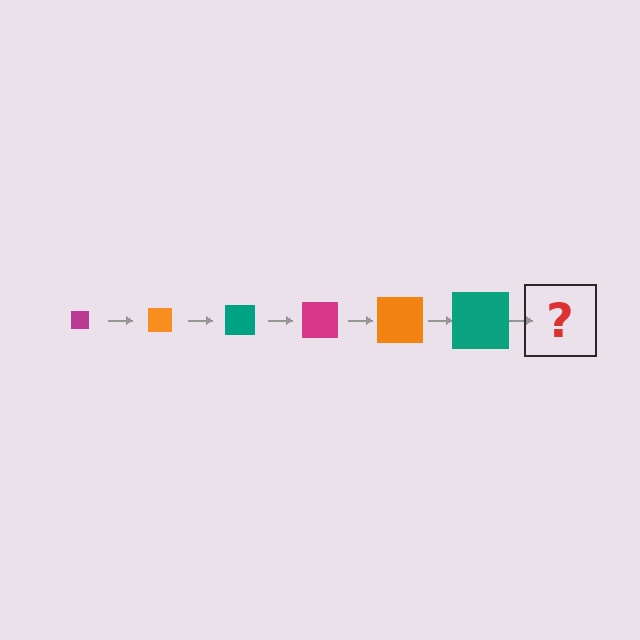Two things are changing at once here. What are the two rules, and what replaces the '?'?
The two rules are that the square grows larger each step and the color cycles through magenta, orange, and teal. The '?' should be a magenta square, larger than the previous one.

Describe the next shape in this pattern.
It should be a magenta square, larger than the previous one.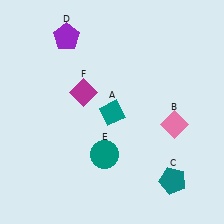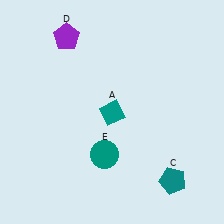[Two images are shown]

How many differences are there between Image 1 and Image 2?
There are 2 differences between the two images.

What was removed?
The magenta diamond (F), the pink diamond (B) were removed in Image 2.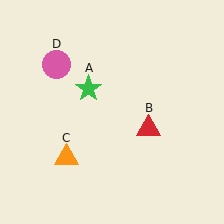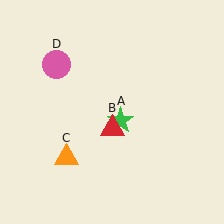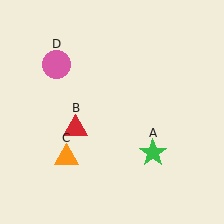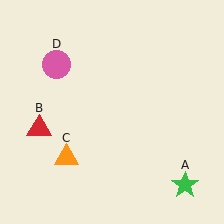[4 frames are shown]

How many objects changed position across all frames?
2 objects changed position: green star (object A), red triangle (object B).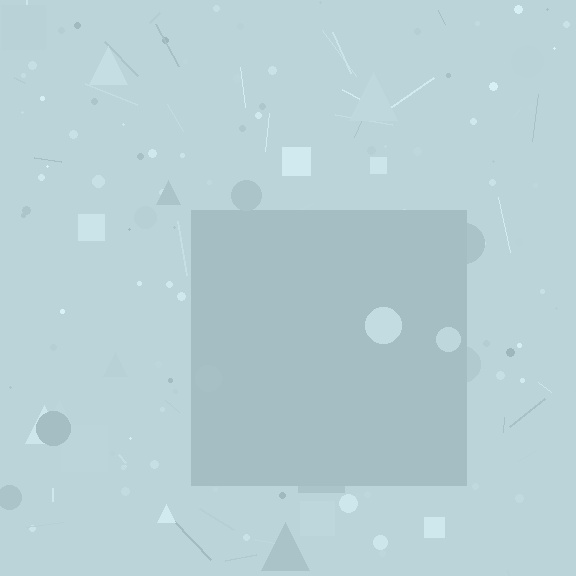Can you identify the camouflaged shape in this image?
The camouflaged shape is a square.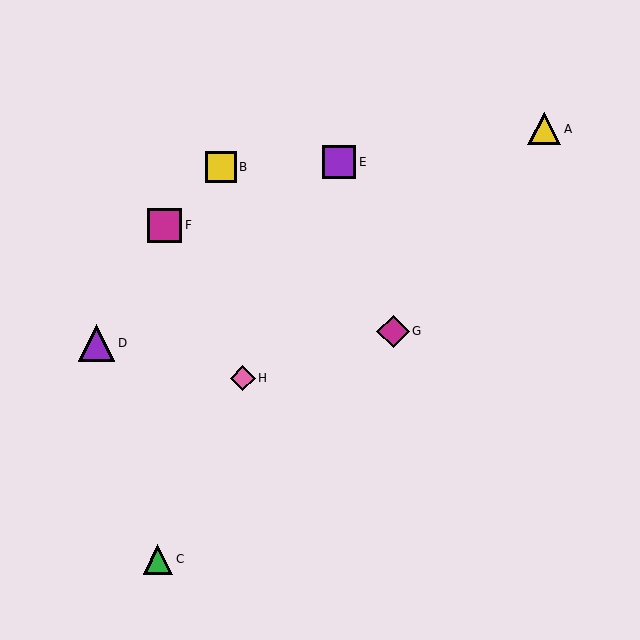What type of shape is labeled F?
Shape F is a magenta square.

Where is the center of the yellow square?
The center of the yellow square is at (221, 167).